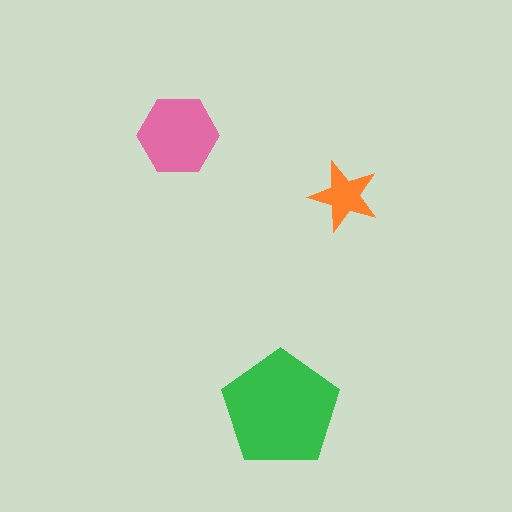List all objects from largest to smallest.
The green pentagon, the pink hexagon, the orange star.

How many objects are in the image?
There are 3 objects in the image.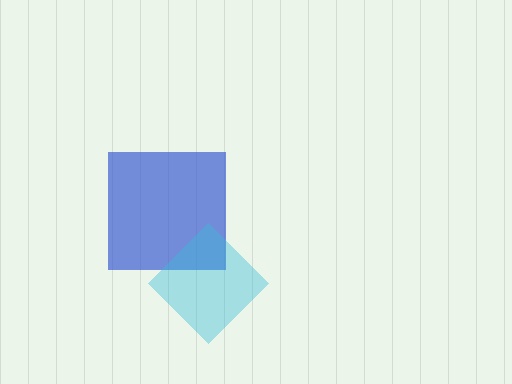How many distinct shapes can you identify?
There are 2 distinct shapes: a blue square, a cyan diamond.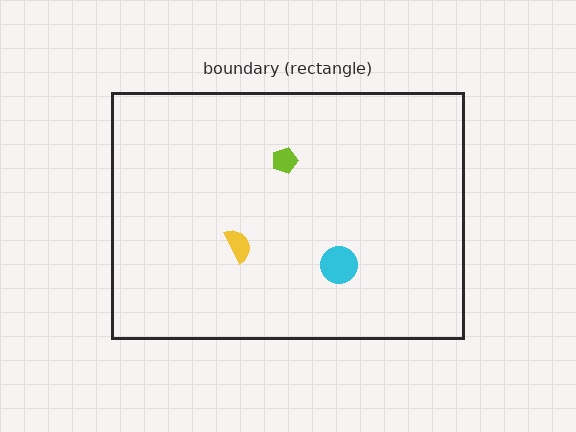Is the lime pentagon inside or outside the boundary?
Inside.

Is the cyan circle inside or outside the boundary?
Inside.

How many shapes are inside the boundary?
3 inside, 0 outside.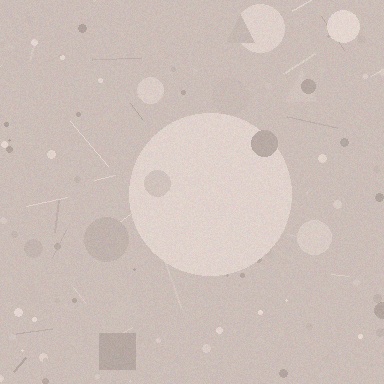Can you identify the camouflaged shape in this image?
The camouflaged shape is a circle.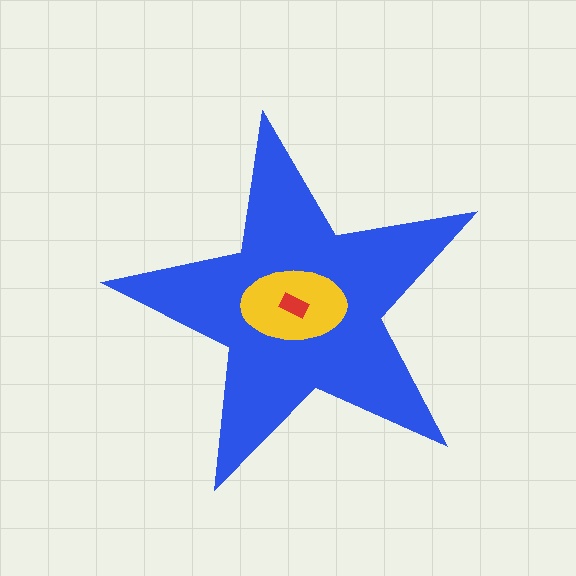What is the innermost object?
The red rectangle.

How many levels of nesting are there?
3.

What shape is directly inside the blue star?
The yellow ellipse.